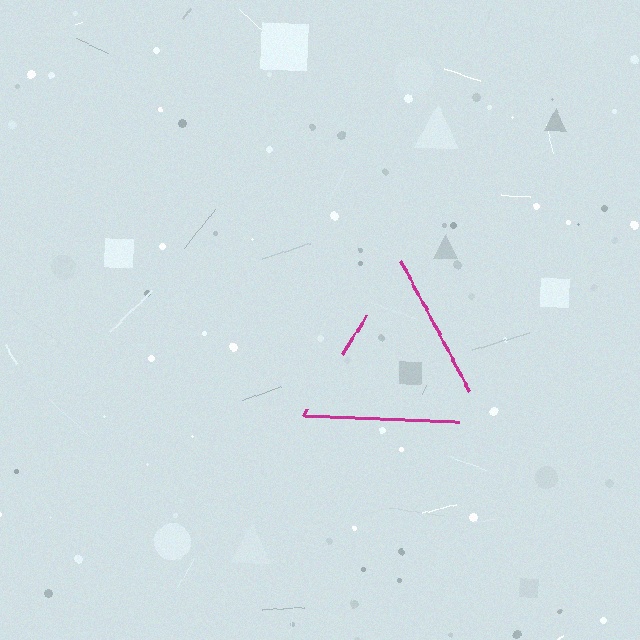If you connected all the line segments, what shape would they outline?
They would outline a triangle.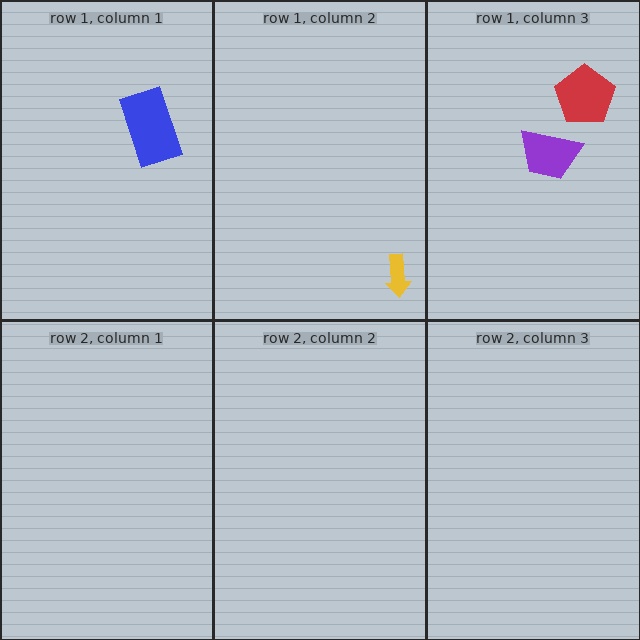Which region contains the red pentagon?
The row 1, column 3 region.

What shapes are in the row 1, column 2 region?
The yellow arrow.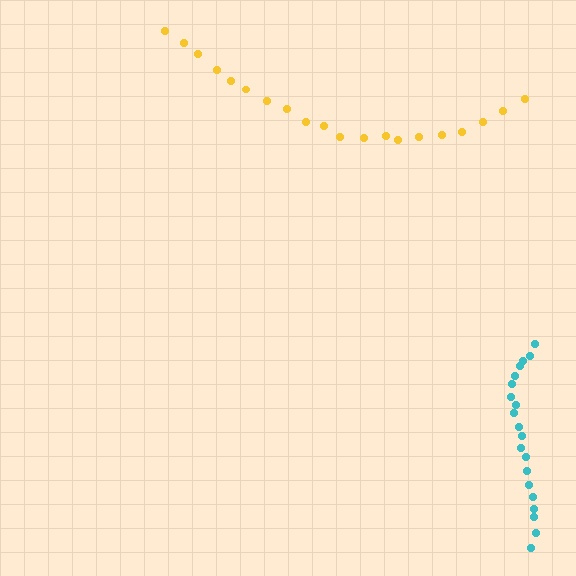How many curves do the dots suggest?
There are 2 distinct paths.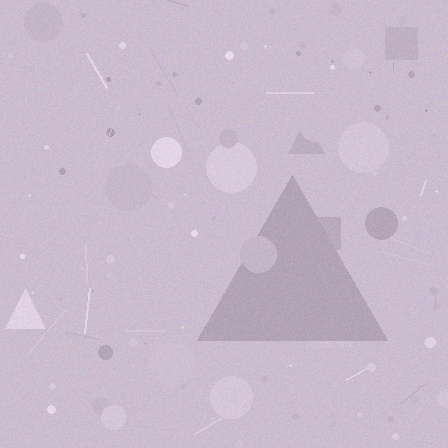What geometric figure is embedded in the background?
A triangle is embedded in the background.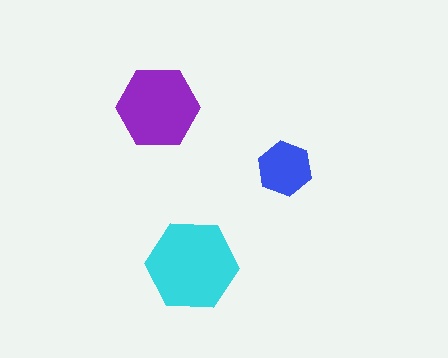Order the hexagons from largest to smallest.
the cyan one, the purple one, the blue one.